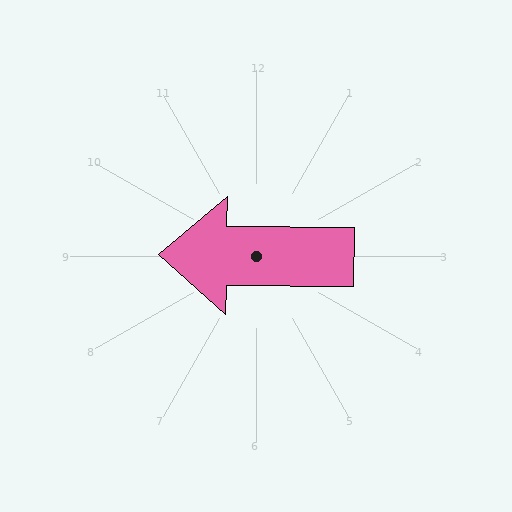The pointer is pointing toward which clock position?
Roughly 9 o'clock.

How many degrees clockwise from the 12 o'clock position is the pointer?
Approximately 271 degrees.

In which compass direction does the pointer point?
West.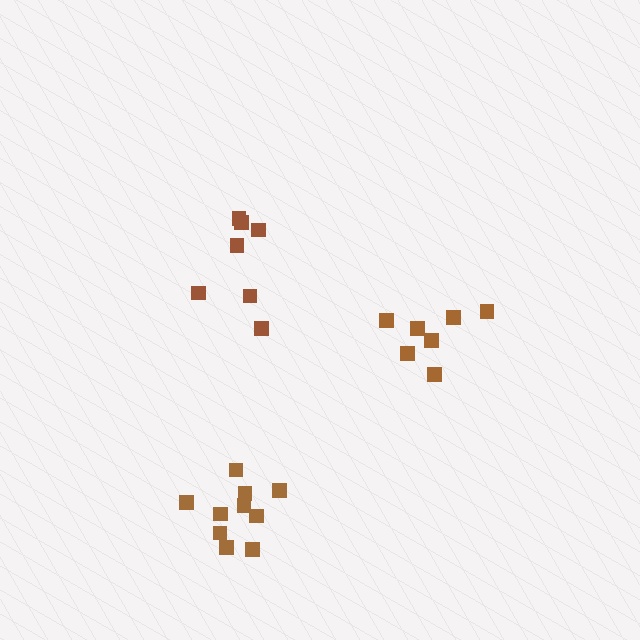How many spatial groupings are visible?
There are 3 spatial groupings.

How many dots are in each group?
Group 1: 7 dots, Group 2: 7 dots, Group 3: 10 dots (24 total).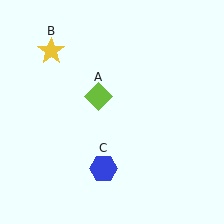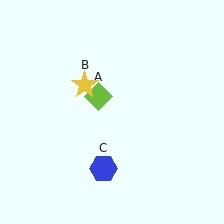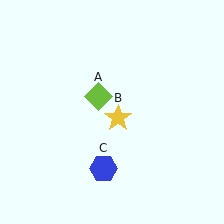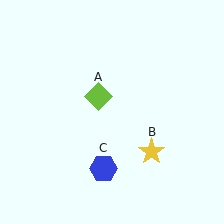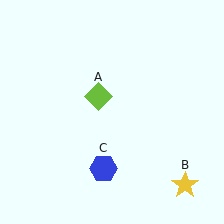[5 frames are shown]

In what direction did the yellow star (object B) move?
The yellow star (object B) moved down and to the right.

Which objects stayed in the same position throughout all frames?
Lime diamond (object A) and blue hexagon (object C) remained stationary.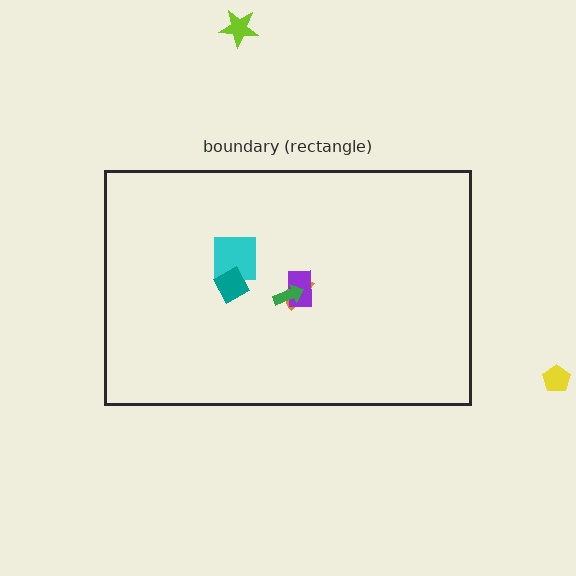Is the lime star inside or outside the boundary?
Outside.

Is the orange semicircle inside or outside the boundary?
Inside.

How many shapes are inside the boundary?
5 inside, 2 outside.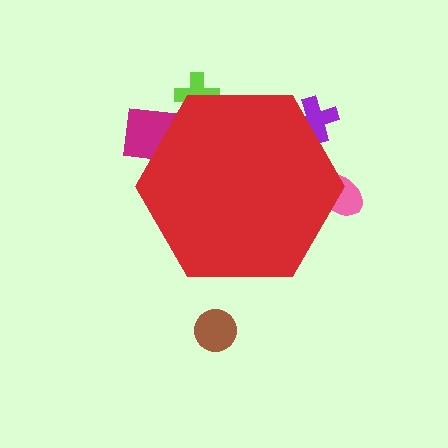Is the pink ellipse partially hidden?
Yes, the pink ellipse is partially hidden behind the red hexagon.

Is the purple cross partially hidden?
Yes, the purple cross is partially hidden behind the red hexagon.